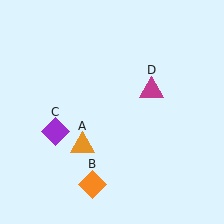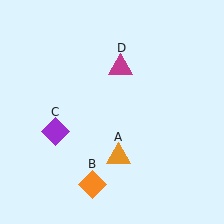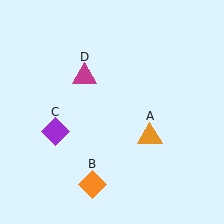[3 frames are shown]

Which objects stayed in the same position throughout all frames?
Orange diamond (object B) and purple diamond (object C) remained stationary.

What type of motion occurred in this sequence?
The orange triangle (object A), magenta triangle (object D) rotated counterclockwise around the center of the scene.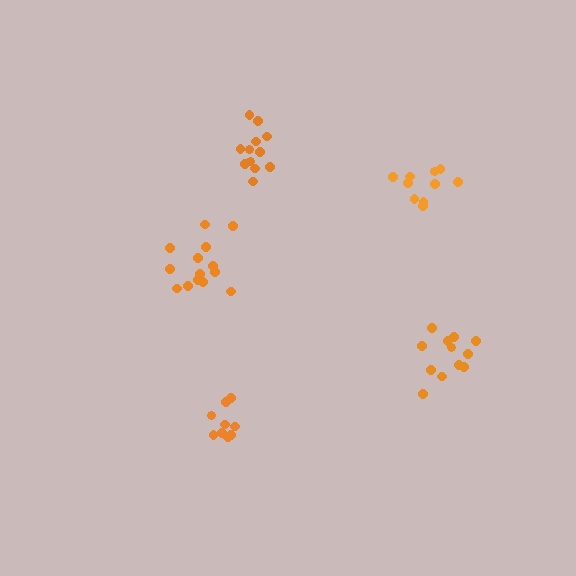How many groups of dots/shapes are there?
There are 5 groups.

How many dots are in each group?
Group 1: 9 dots, Group 2: 12 dots, Group 3: 12 dots, Group 4: 15 dots, Group 5: 10 dots (58 total).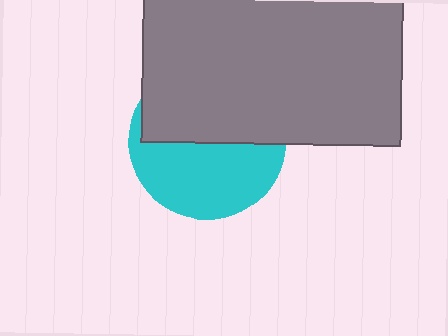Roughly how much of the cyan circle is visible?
About half of it is visible (roughly 50%).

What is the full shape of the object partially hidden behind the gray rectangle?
The partially hidden object is a cyan circle.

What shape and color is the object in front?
The object in front is a gray rectangle.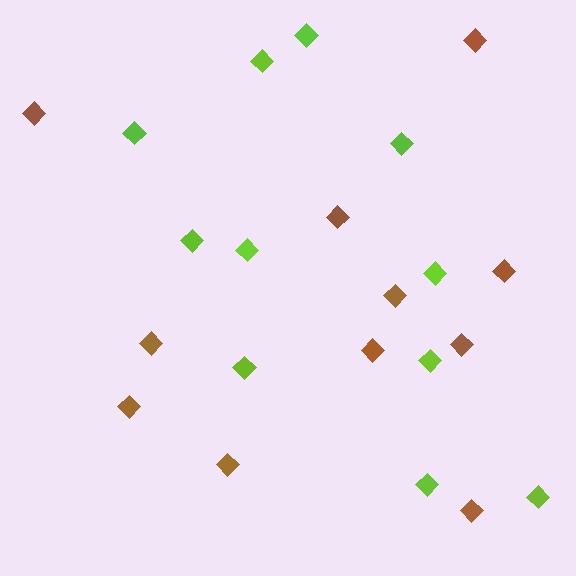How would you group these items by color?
There are 2 groups: one group of brown diamonds (11) and one group of lime diamonds (11).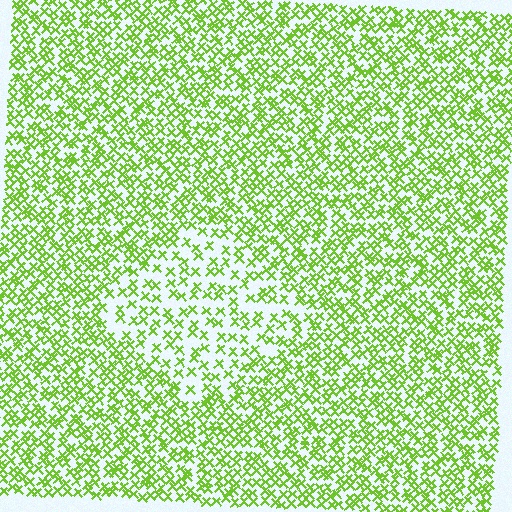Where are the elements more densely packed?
The elements are more densely packed outside the diamond boundary.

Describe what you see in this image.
The image contains small lime elements arranged at two different densities. A diamond-shaped region is visible where the elements are less densely packed than the surrounding area.